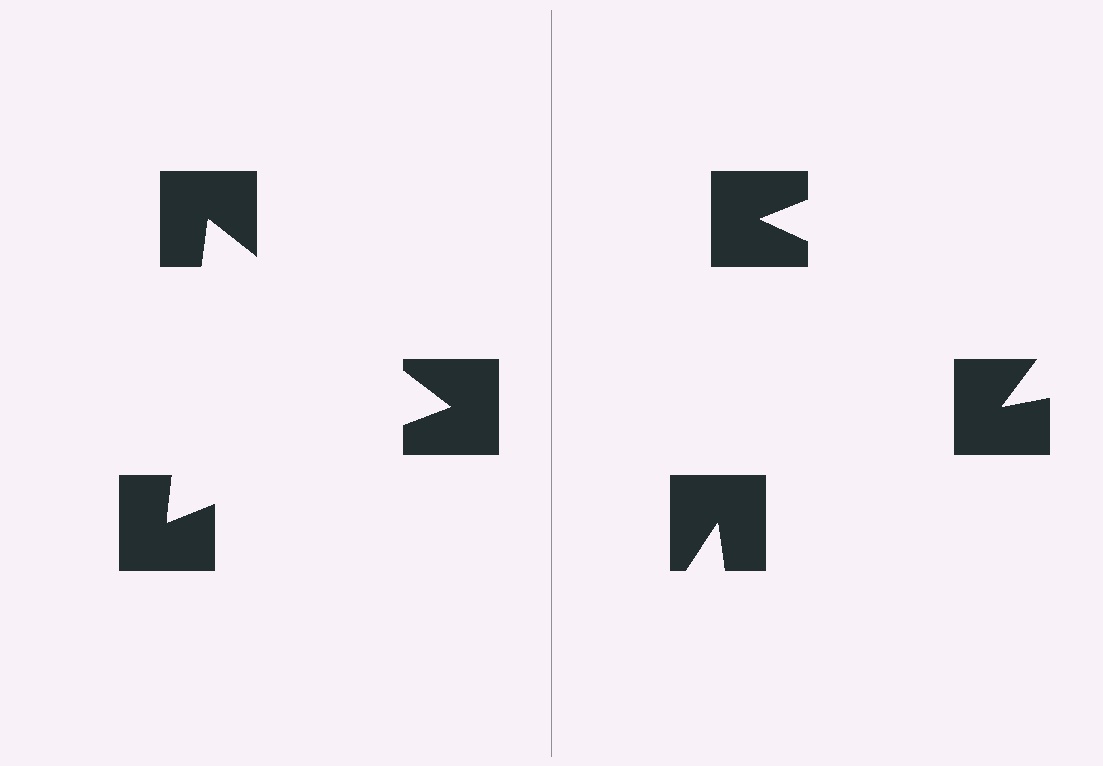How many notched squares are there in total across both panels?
6 — 3 on each side.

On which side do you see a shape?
An illusory triangle appears on the left side. On the right side the wedge cuts are rotated, so no coherent shape forms.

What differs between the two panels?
The notched squares are positioned identically on both sides; only the wedge orientations differ. On the left they align to a triangle; on the right they are misaligned.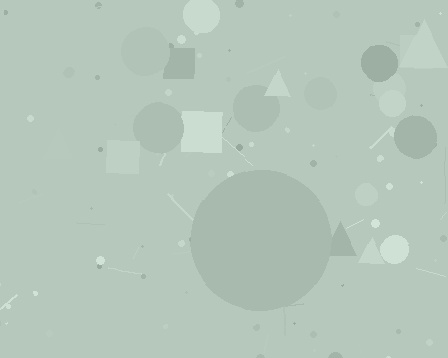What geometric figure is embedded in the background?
A circle is embedded in the background.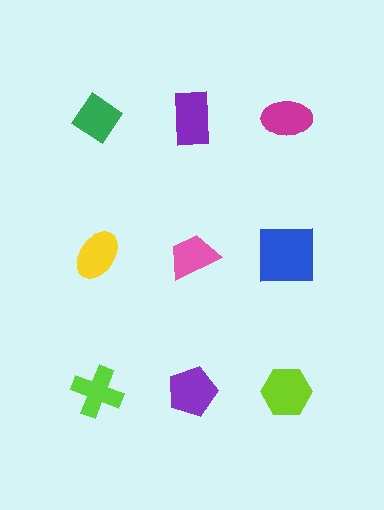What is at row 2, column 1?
A yellow ellipse.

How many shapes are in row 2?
3 shapes.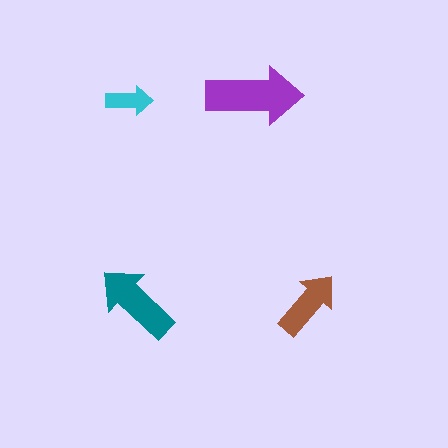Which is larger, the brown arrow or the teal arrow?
The teal one.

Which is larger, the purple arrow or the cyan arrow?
The purple one.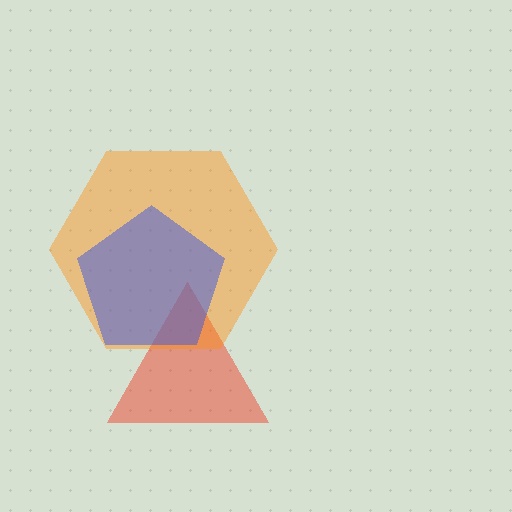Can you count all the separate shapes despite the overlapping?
Yes, there are 3 separate shapes.